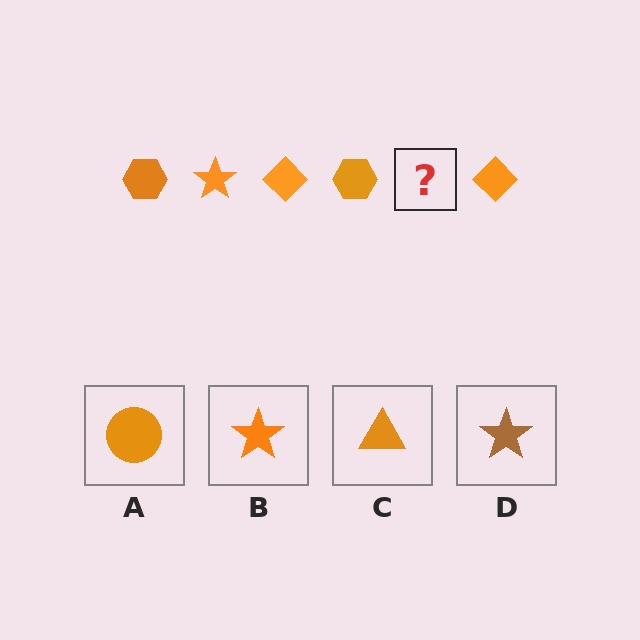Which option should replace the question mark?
Option B.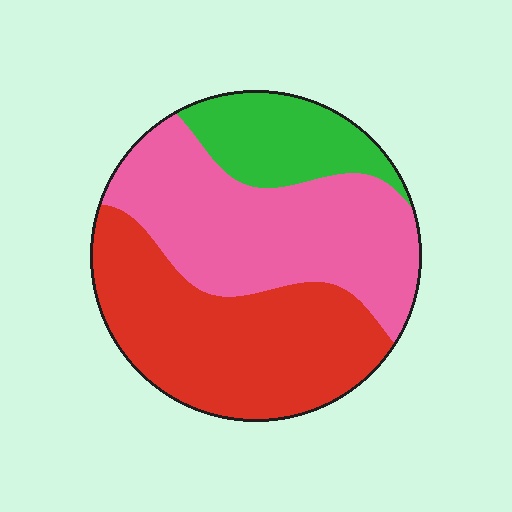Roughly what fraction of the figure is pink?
Pink takes up about two fifths (2/5) of the figure.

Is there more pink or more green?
Pink.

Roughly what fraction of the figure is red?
Red covers roughly 40% of the figure.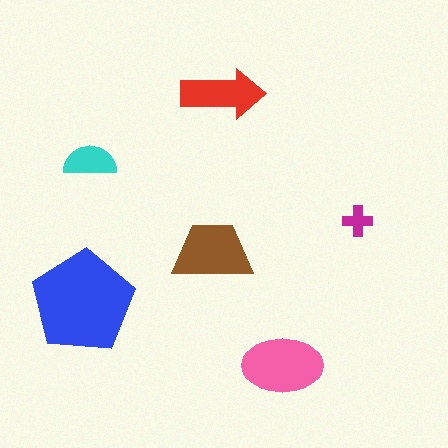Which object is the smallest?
The magenta cross.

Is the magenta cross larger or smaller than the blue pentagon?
Smaller.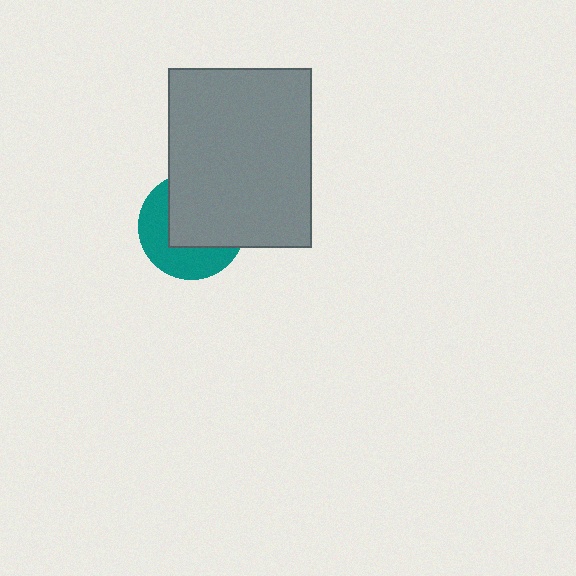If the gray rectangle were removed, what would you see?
You would see the complete teal circle.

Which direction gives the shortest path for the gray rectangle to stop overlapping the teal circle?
Moving toward the upper-right gives the shortest separation.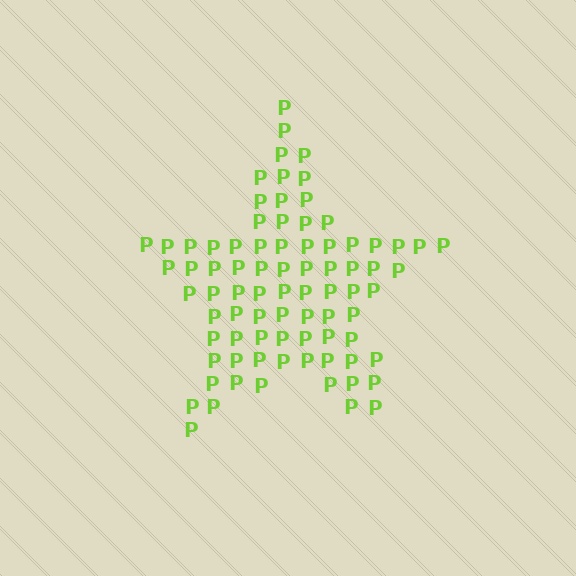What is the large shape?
The large shape is a star.